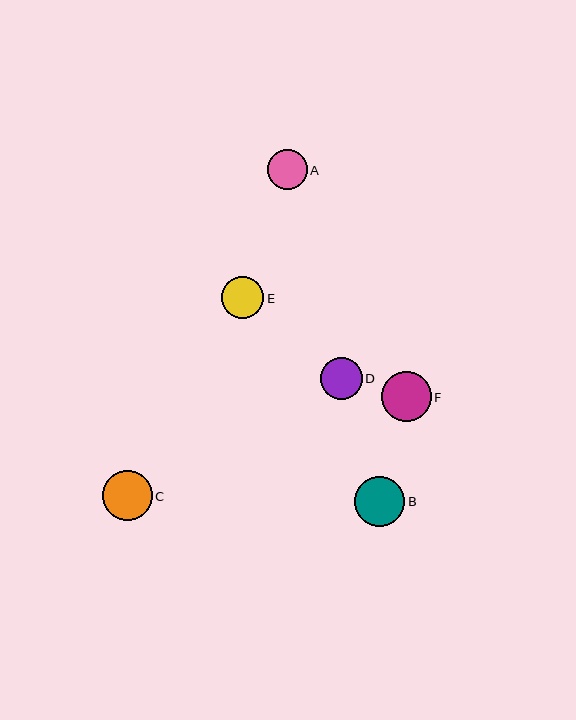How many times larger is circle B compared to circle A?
Circle B is approximately 1.3 times the size of circle A.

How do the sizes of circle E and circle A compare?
Circle E and circle A are approximately the same size.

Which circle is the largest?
Circle B is the largest with a size of approximately 51 pixels.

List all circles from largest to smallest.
From largest to smallest: B, C, F, E, D, A.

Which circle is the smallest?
Circle A is the smallest with a size of approximately 40 pixels.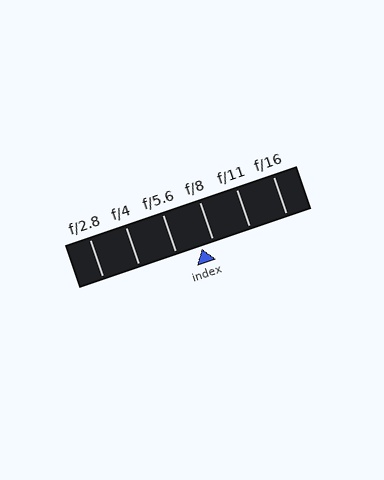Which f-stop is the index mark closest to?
The index mark is closest to f/8.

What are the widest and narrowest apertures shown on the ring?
The widest aperture shown is f/2.8 and the narrowest is f/16.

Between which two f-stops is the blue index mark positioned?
The index mark is between f/5.6 and f/8.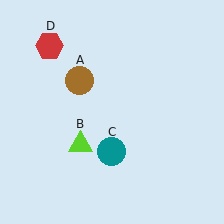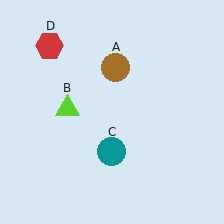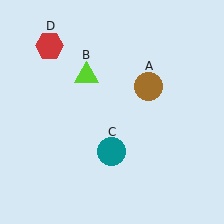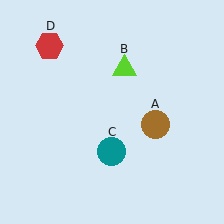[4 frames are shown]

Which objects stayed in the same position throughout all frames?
Teal circle (object C) and red hexagon (object D) remained stationary.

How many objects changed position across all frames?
2 objects changed position: brown circle (object A), lime triangle (object B).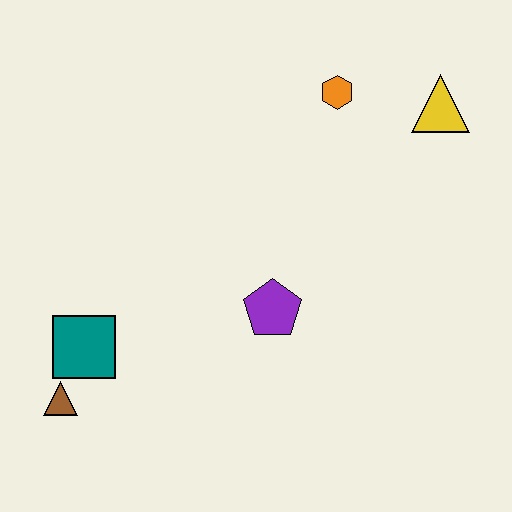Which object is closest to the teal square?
The brown triangle is closest to the teal square.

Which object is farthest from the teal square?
The yellow triangle is farthest from the teal square.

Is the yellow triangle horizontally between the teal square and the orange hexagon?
No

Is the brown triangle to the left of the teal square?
Yes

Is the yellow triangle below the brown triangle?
No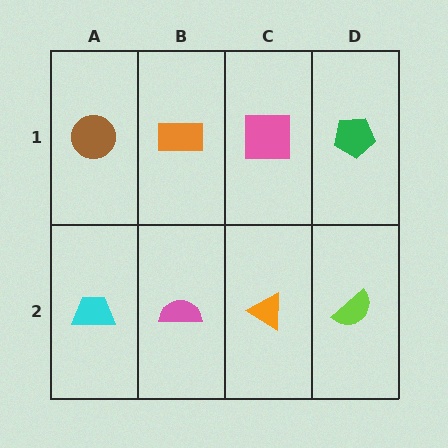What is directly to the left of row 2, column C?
A pink semicircle.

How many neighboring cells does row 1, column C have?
3.